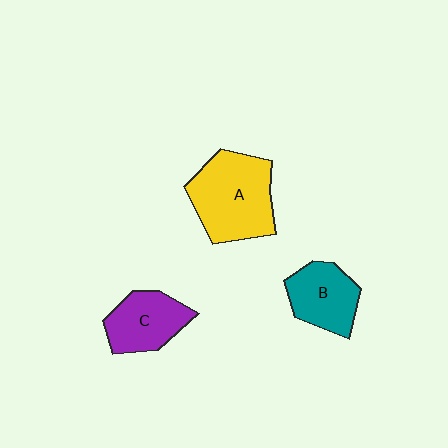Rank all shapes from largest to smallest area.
From largest to smallest: A (yellow), C (purple), B (teal).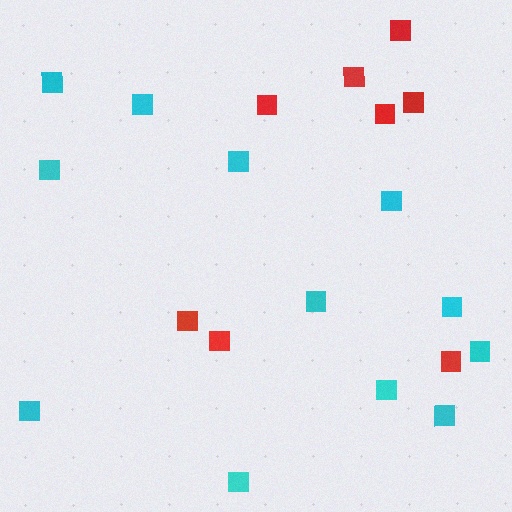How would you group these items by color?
There are 2 groups: one group of cyan squares (12) and one group of red squares (8).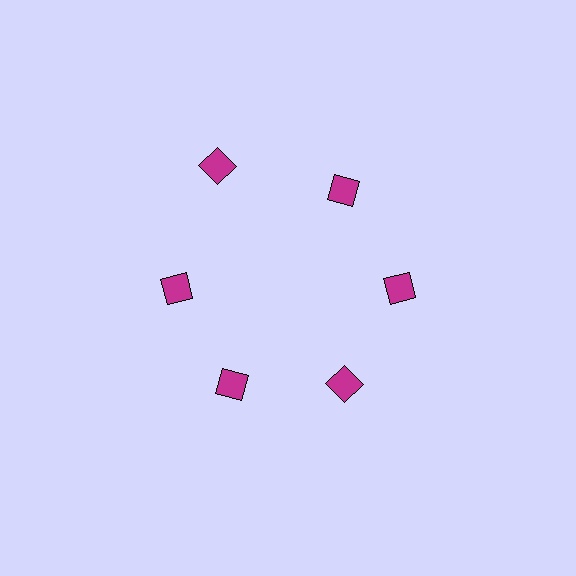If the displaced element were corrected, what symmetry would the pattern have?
It would have 6-fold rotational symmetry — the pattern would map onto itself every 60 degrees.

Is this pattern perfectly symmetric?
No. The 6 magenta diamonds are arranged in a ring, but one element near the 11 o'clock position is pushed outward from the center, breaking the 6-fold rotational symmetry.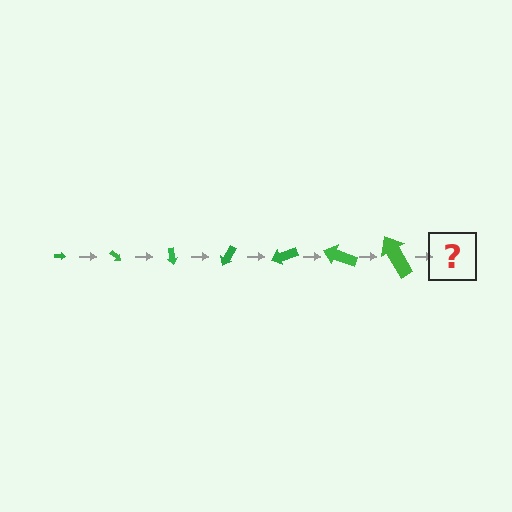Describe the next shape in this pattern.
It should be an arrow, larger than the previous one and rotated 280 degrees from the start.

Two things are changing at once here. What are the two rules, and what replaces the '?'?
The two rules are that the arrow grows larger each step and it rotates 40 degrees each step. The '?' should be an arrow, larger than the previous one and rotated 280 degrees from the start.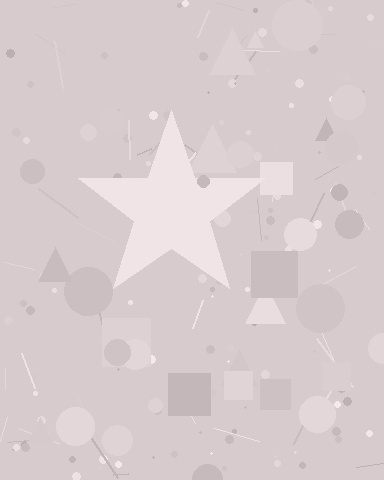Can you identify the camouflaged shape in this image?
The camouflaged shape is a star.